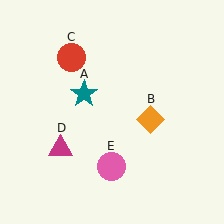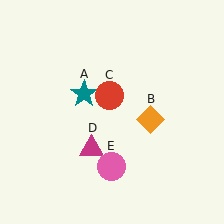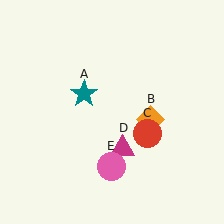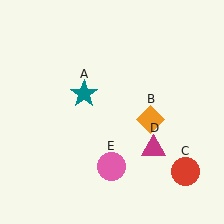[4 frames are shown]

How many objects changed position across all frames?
2 objects changed position: red circle (object C), magenta triangle (object D).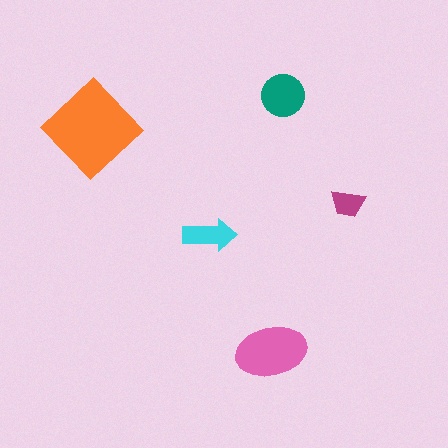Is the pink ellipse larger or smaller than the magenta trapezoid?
Larger.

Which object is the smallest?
The magenta trapezoid.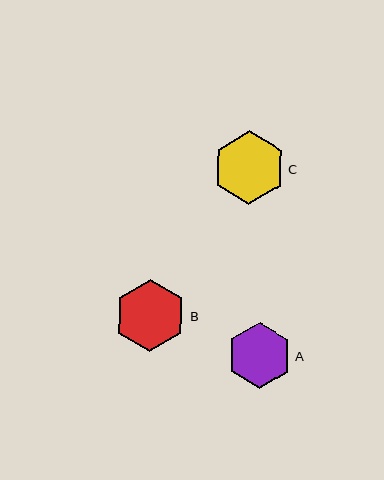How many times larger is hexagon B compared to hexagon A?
Hexagon B is approximately 1.1 times the size of hexagon A.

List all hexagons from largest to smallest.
From largest to smallest: C, B, A.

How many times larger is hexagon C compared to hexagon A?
Hexagon C is approximately 1.1 times the size of hexagon A.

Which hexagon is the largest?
Hexagon C is the largest with a size of approximately 73 pixels.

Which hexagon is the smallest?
Hexagon A is the smallest with a size of approximately 66 pixels.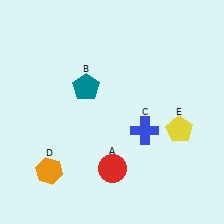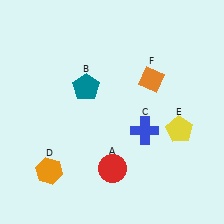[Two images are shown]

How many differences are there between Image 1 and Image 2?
There is 1 difference between the two images.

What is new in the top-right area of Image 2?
An orange diamond (F) was added in the top-right area of Image 2.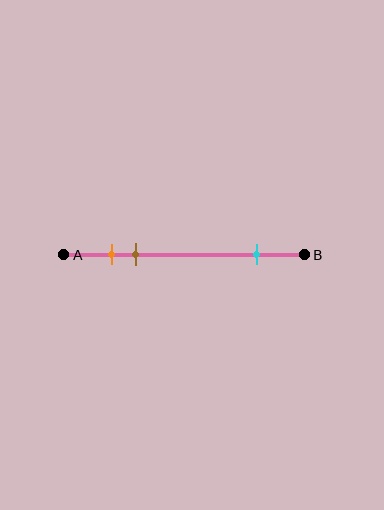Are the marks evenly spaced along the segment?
No, the marks are not evenly spaced.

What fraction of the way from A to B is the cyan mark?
The cyan mark is approximately 80% (0.8) of the way from A to B.